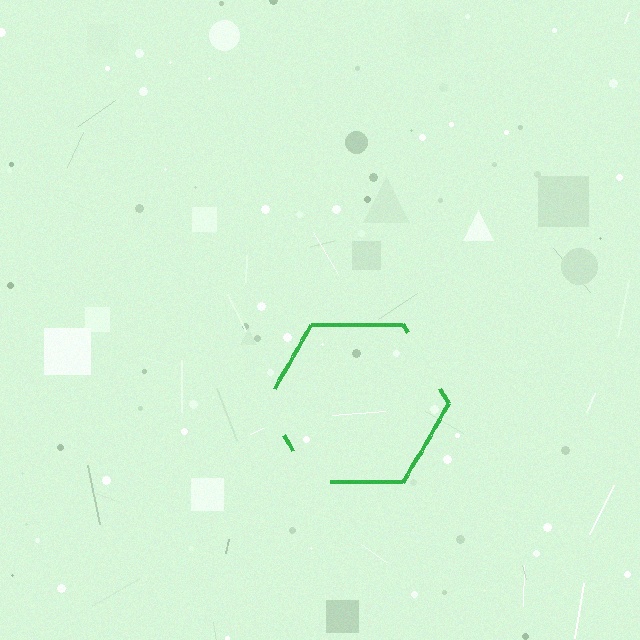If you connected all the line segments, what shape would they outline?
They would outline a hexagon.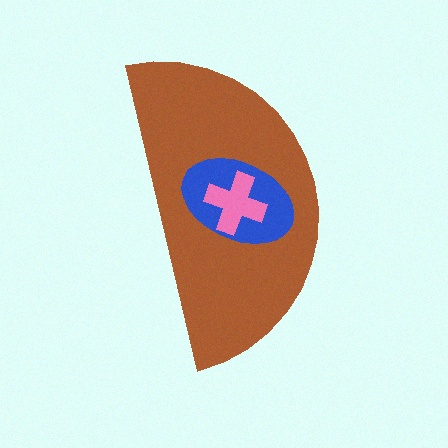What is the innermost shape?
The pink cross.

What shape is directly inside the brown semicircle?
The blue ellipse.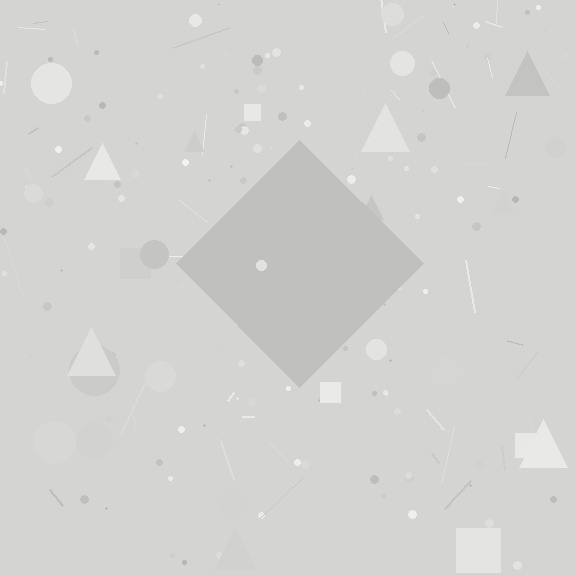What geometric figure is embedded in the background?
A diamond is embedded in the background.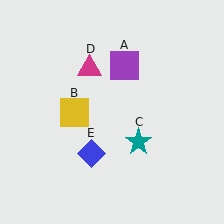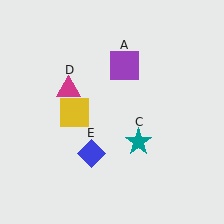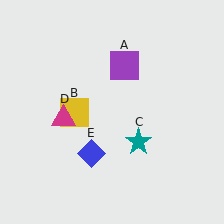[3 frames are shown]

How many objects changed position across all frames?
1 object changed position: magenta triangle (object D).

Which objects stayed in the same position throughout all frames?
Purple square (object A) and yellow square (object B) and teal star (object C) and blue diamond (object E) remained stationary.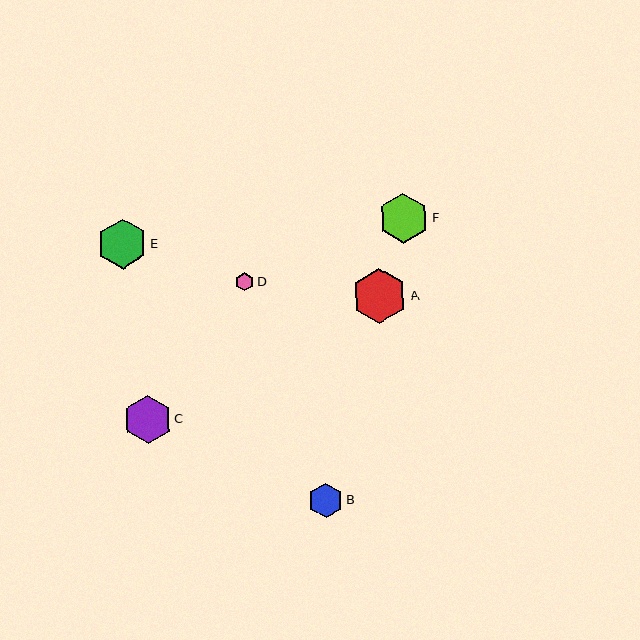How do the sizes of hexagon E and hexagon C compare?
Hexagon E and hexagon C are approximately the same size.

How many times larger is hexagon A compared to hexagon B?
Hexagon A is approximately 1.6 times the size of hexagon B.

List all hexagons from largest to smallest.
From largest to smallest: A, F, E, C, B, D.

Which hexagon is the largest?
Hexagon A is the largest with a size of approximately 55 pixels.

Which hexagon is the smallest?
Hexagon D is the smallest with a size of approximately 18 pixels.